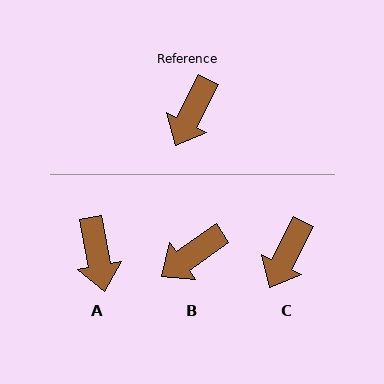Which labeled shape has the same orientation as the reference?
C.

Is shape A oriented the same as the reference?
No, it is off by about 37 degrees.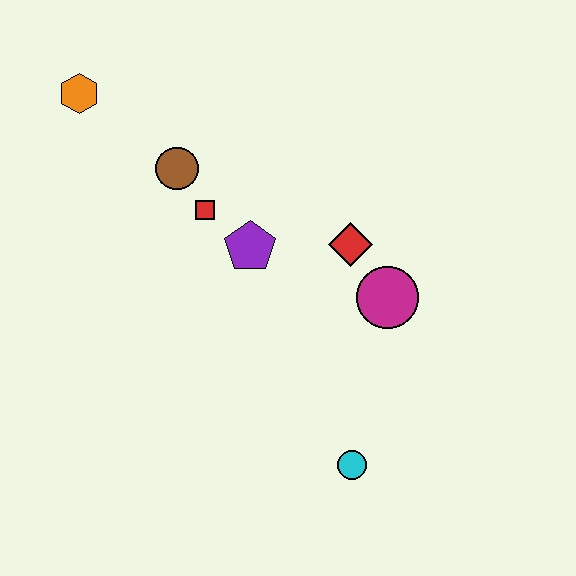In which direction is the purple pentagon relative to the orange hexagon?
The purple pentagon is to the right of the orange hexagon.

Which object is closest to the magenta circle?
The red diamond is closest to the magenta circle.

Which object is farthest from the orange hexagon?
The cyan circle is farthest from the orange hexagon.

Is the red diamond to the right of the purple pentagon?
Yes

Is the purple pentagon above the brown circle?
No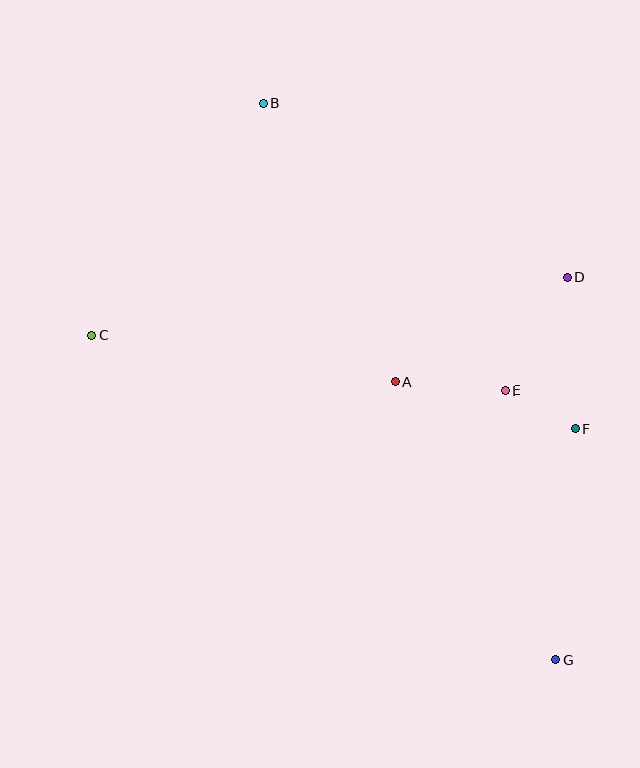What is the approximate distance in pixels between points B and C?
The distance between B and C is approximately 288 pixels.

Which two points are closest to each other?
Points E and F are closest to each other.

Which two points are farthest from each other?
Points B and G are farthest from each other.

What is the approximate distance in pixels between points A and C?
The distance between A and C is approximately 307 pixels.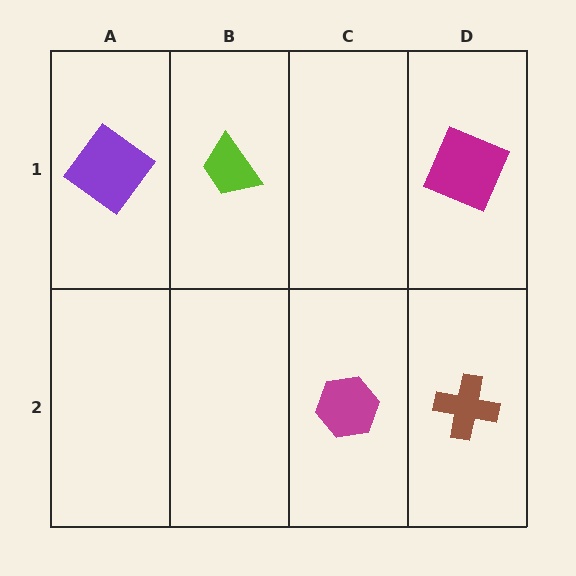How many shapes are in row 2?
2 shapes.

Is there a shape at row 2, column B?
No, that cell is empty.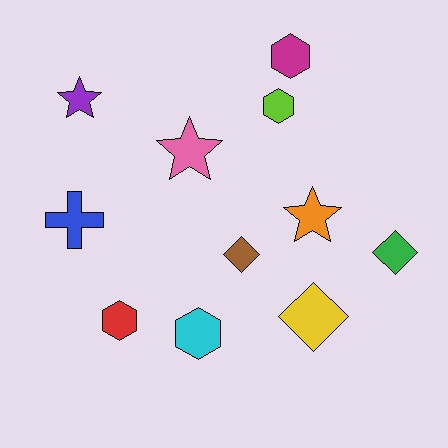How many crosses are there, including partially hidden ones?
There is 1 cross.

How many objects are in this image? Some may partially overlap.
There are 11 objects.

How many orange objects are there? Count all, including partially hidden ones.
There is 1 orange object.